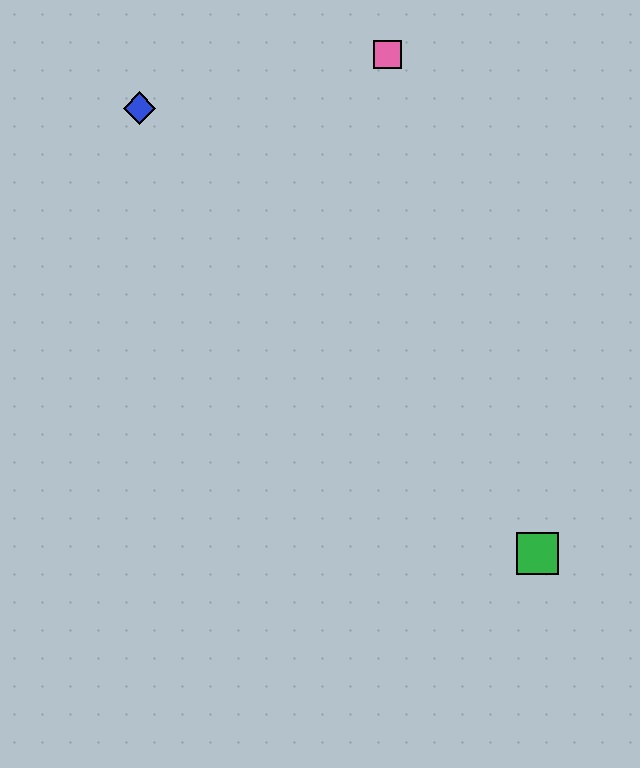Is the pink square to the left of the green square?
Yes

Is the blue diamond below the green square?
No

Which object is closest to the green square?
The pink square is closest to the green square.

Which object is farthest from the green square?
The blue diamond is farthest from the green square.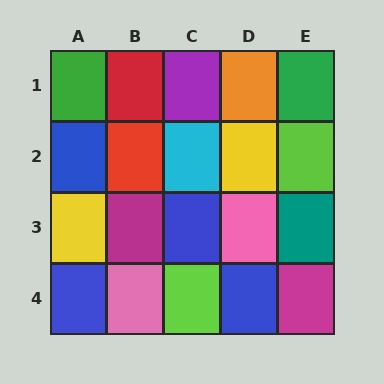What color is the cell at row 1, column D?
Orange.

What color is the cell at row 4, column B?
Pink.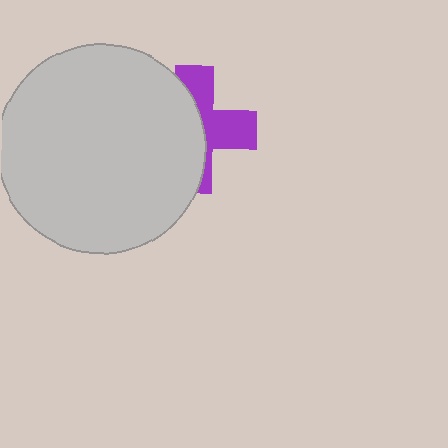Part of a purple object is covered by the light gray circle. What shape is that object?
It is a cross.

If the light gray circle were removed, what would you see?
You would see the complete purple cross.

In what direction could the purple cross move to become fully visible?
The purple cross could move right. That would shift it out from behind the light gray circle entirely.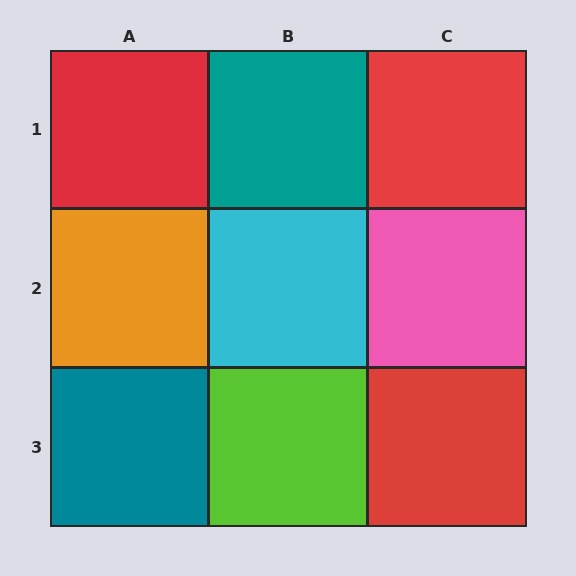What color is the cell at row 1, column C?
Red.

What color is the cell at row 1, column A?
Red.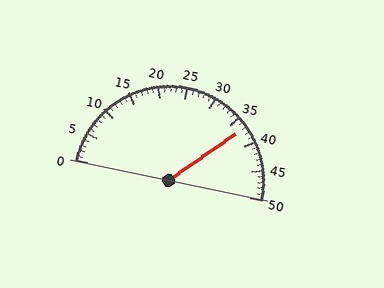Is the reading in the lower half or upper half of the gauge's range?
The reading is in the upper half of the range (0 to 50).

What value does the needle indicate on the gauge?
The needle indicates approximately 37.